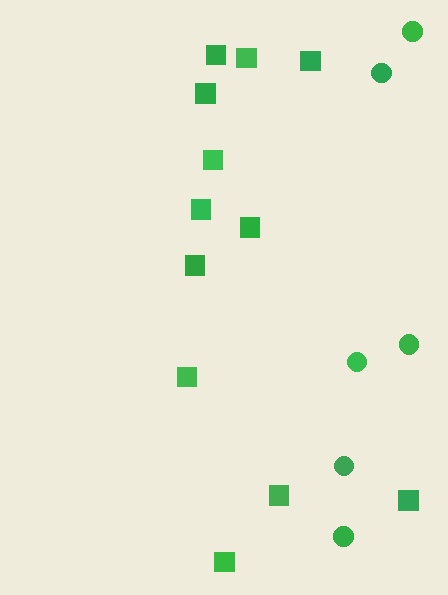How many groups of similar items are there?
There are 2 groups: one group of circles (6) and one group of squares (12).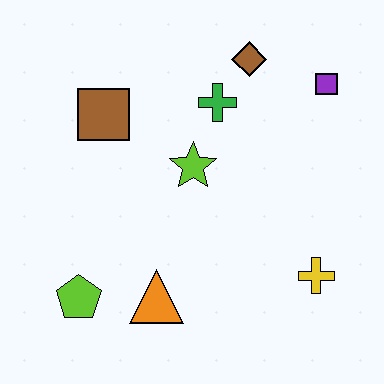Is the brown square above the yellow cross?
Yes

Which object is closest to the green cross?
The brown diamond is closest to the green cross.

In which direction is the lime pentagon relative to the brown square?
The lime pentagon is below the brown square.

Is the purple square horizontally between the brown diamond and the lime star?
No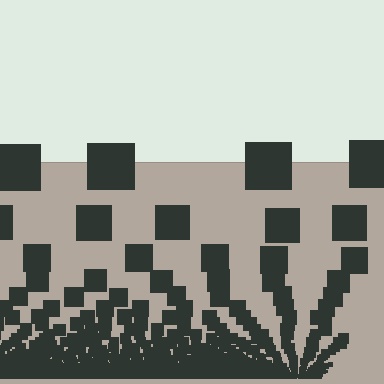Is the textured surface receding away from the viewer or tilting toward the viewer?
The surface appears to tilt toward the viewer. Texture elements get larger and sparser toward the top.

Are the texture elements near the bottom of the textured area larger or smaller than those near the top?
Smaller. The gradient is inverted — elements near the bottom are smaller and denser.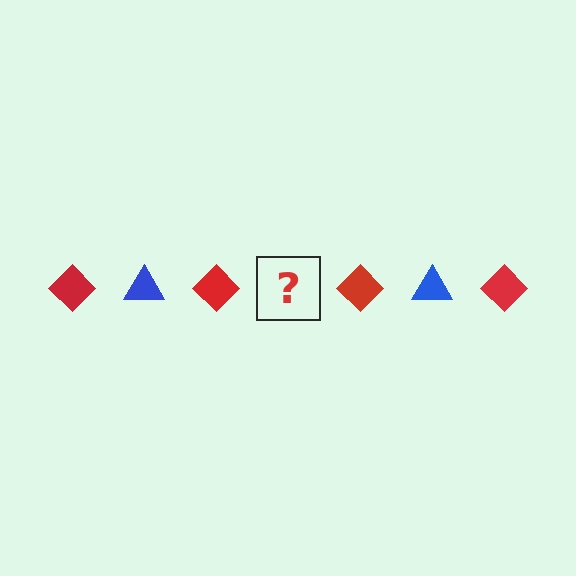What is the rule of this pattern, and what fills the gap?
The rule is that the pattern alternates between red diamond and blue triangle. The gap should be filled with a blue triangle.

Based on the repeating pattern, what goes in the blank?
The blank should be a blue triangle.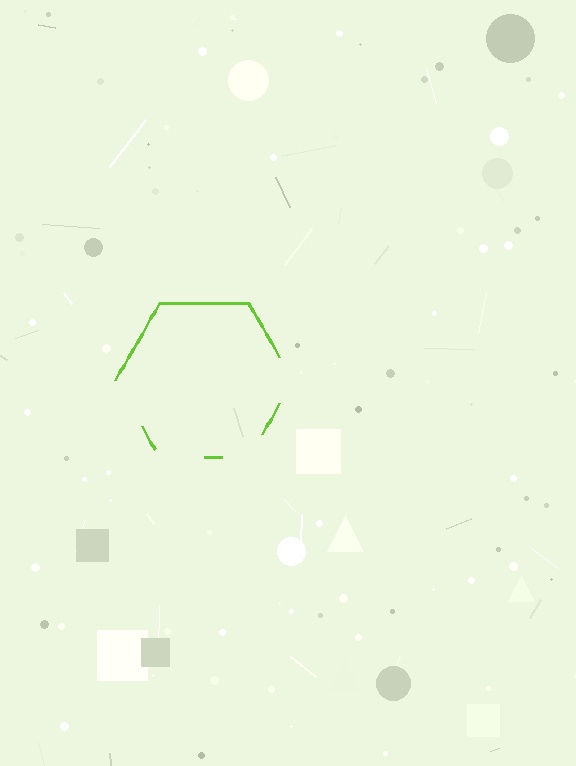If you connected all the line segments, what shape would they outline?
They would outline a hexagon.